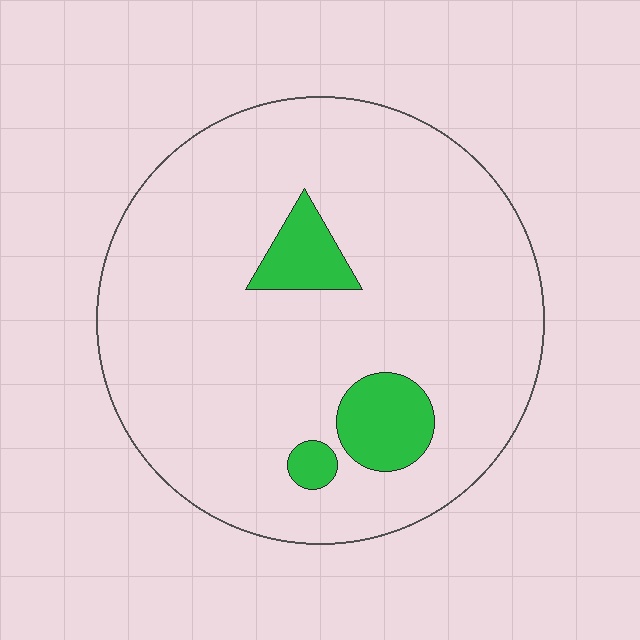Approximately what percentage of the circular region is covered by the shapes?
Approximately 10%.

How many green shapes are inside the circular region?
3.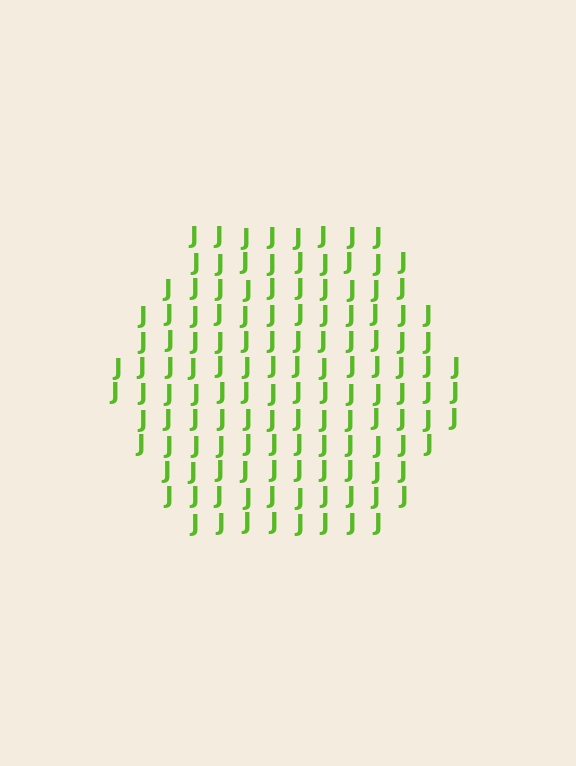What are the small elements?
The small elements are letter J's.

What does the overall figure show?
The overall figure shows a hexagon.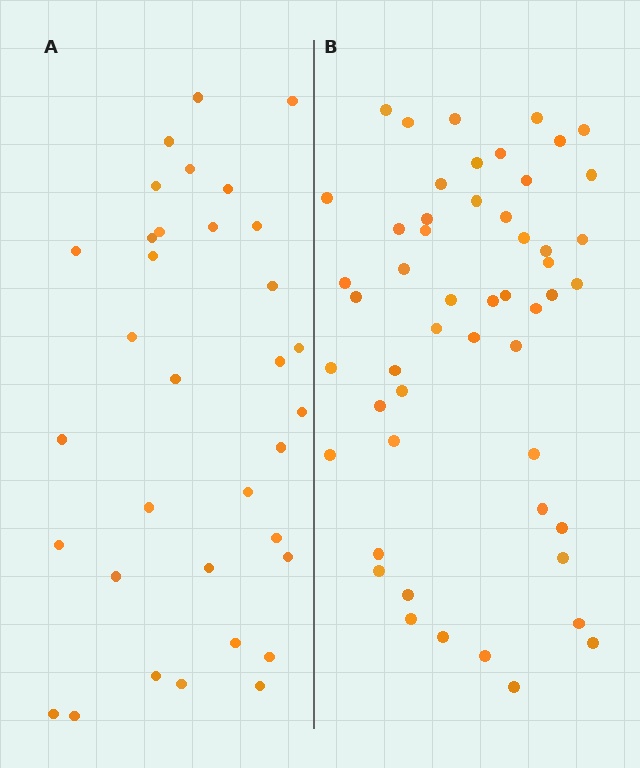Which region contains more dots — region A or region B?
Region B (the right region) has more dots.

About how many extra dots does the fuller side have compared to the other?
Region B has approximately 20 more dots than region A.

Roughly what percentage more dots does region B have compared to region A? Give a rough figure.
About 55% more.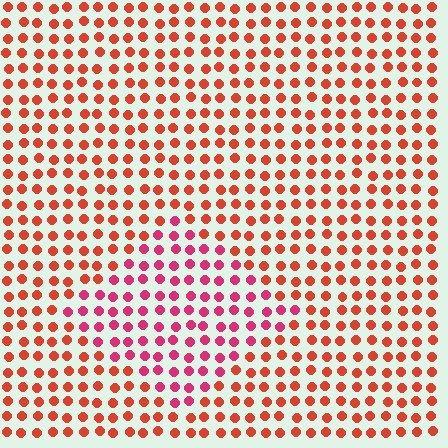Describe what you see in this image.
The image is filled with small red elements in a uniform arrangement. A diamond-shaped region is visible where the elements are tinted to a slightly different hue, forming a subtle color boundary.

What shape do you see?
I see a diamond.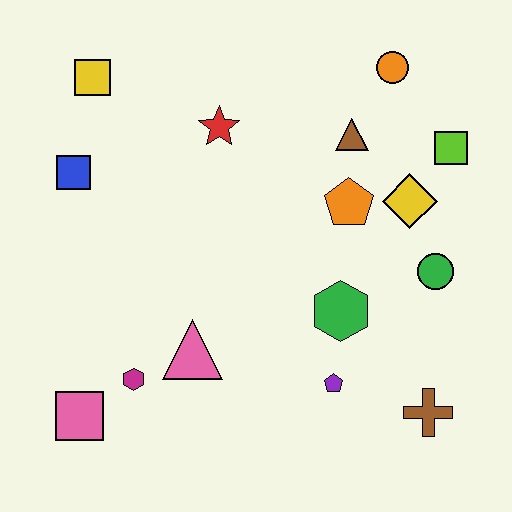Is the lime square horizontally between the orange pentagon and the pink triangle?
No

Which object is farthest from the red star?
The brown cross is farthest from the red star.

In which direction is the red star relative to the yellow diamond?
The red star is to the left of the yellow diamond.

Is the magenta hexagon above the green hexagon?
No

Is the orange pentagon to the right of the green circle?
No